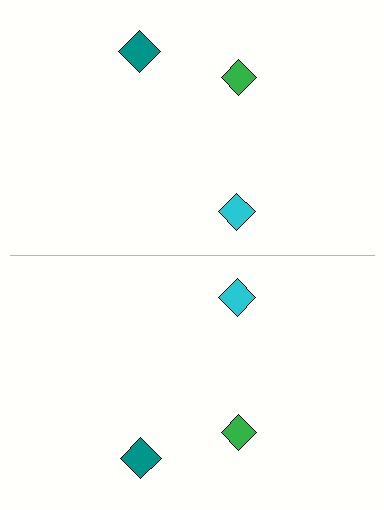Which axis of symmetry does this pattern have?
The pattern has a horizontal axis of symmetry running through the center of the image.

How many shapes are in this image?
There are 6 shapes in this image.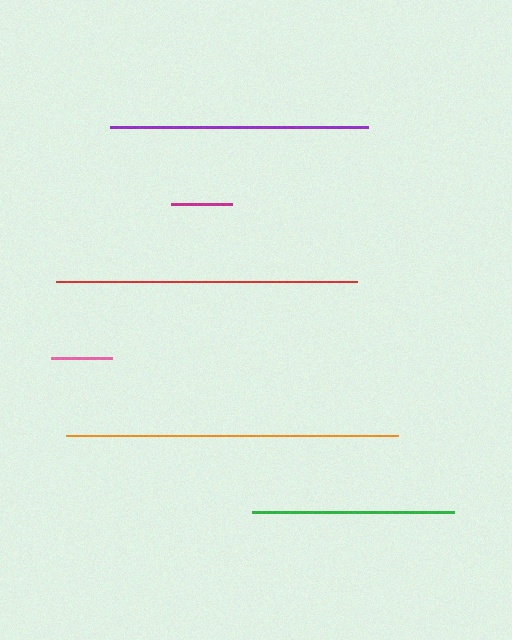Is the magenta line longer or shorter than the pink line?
The pink line is longer than the magenta line.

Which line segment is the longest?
The orange line is the longest at approximately 333 pixels.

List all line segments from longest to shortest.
From longest to shortest: orange, red, purple, green, pink, magenta.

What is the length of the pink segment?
The pink segment is approximately 61 pixels long.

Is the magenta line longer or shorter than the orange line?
The orange line is longer than the magenta line.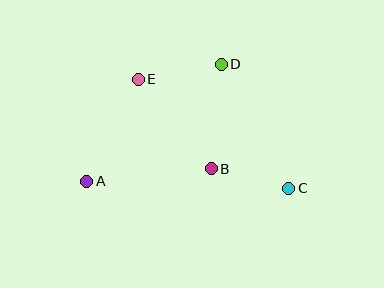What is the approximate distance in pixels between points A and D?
The distance between A and D is approximately 178 pixels.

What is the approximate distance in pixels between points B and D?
The distance between B and D is approximately 105 pixels.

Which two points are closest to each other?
Points B and C are closest to each other.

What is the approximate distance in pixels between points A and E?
The distance between A and E is approximately 114 pixels.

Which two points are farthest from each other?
Points A and C are farthest from each other.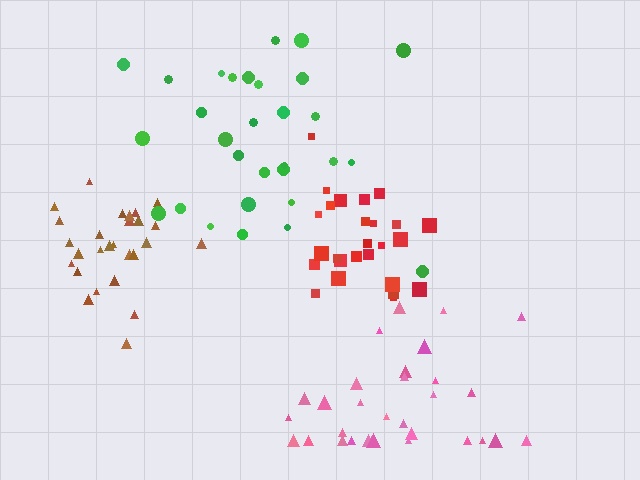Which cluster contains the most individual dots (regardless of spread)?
Green (31).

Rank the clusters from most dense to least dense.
red, brown, pink, green.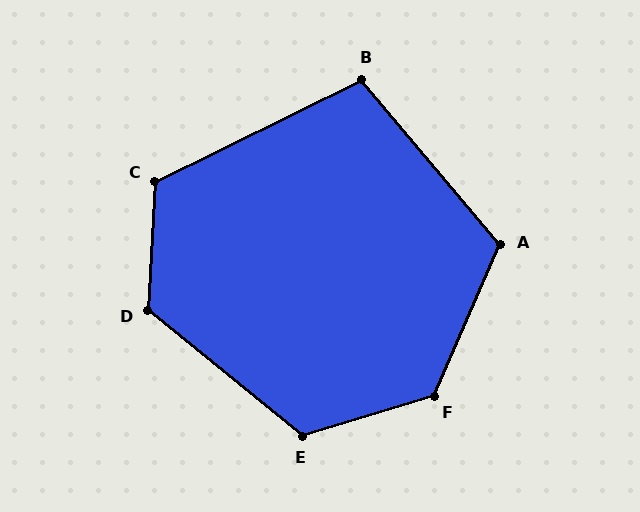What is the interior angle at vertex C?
Approximately 120 degrees (obtuse).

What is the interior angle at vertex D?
Approximately 126 degrees (obtuse).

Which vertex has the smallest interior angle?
B, at approximately 104 degrees.